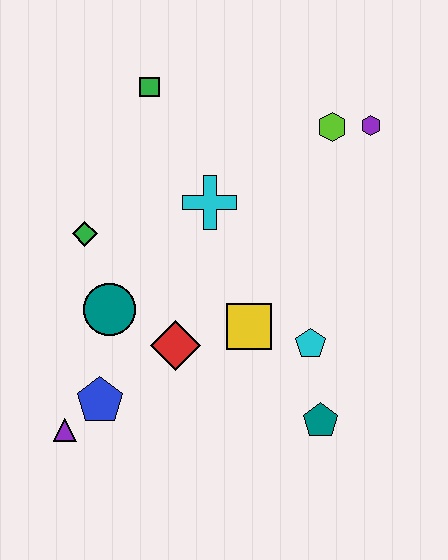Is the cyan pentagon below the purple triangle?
No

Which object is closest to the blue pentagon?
The purple triangle is closest to the blue pentagon.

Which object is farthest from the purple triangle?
The purple hexagon is farthest from the purple triangle.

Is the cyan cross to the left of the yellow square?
Yes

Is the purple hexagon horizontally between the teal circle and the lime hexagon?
No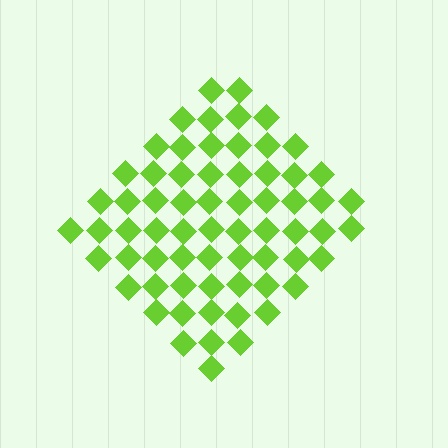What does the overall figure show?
The overall figure shows a diamond.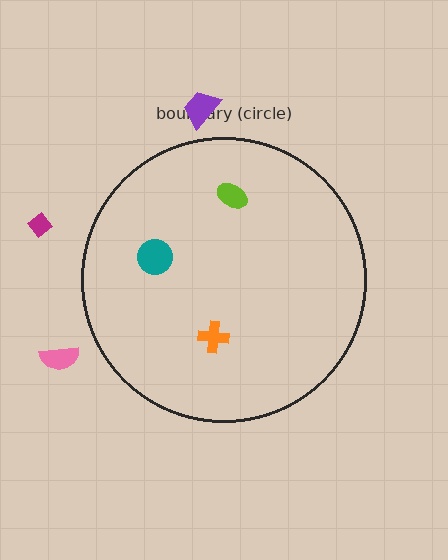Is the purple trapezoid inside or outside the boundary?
Outside.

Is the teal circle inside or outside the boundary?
Inside.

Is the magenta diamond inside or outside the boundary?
Outside.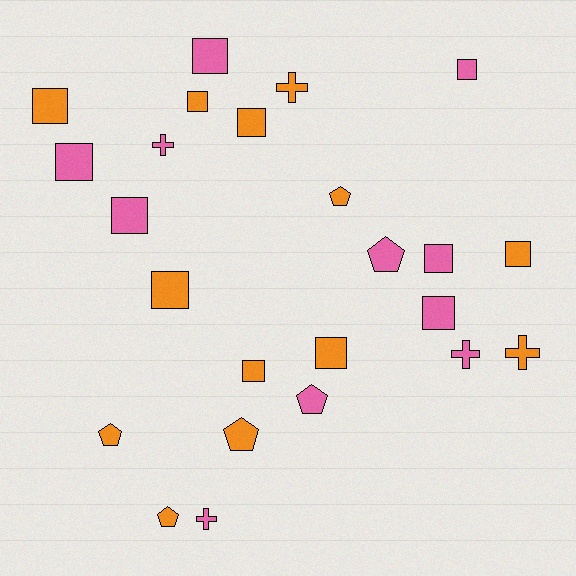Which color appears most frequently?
Orange, with 13 objects.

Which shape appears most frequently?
Square, with 13 objects.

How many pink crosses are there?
There are 3 pink crosses.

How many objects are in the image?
There are 24 objects.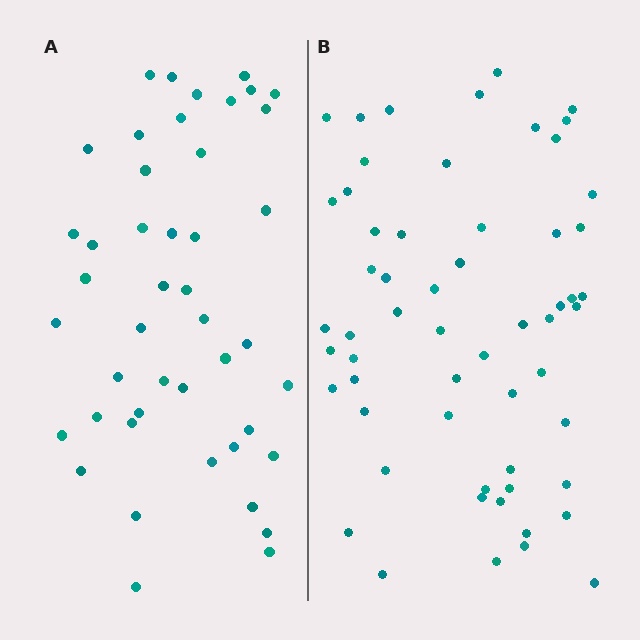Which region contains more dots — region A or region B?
Region B (the right region) has more dots.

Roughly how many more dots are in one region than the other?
Region B has approximately 15 more dots than region A.